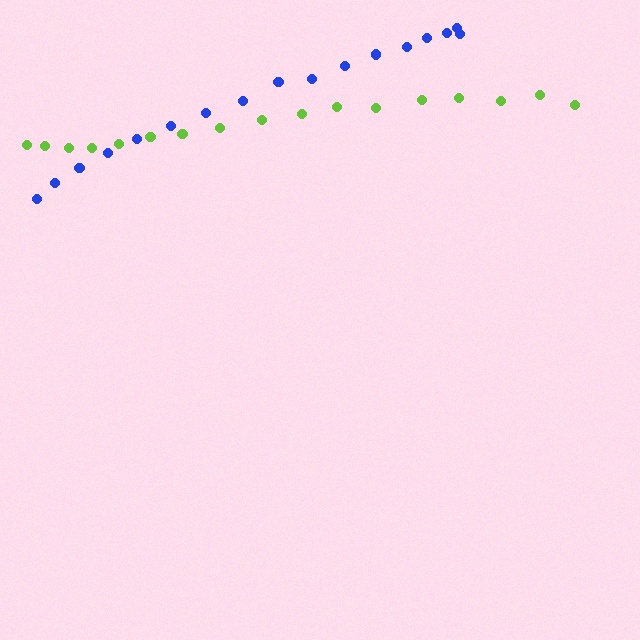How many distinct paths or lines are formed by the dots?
There are 2 distinct paths.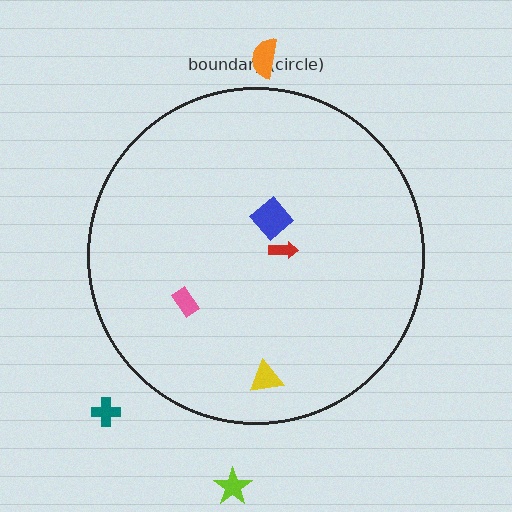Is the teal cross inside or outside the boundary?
Outside.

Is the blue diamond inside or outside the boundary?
Inside.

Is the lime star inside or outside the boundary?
Outside.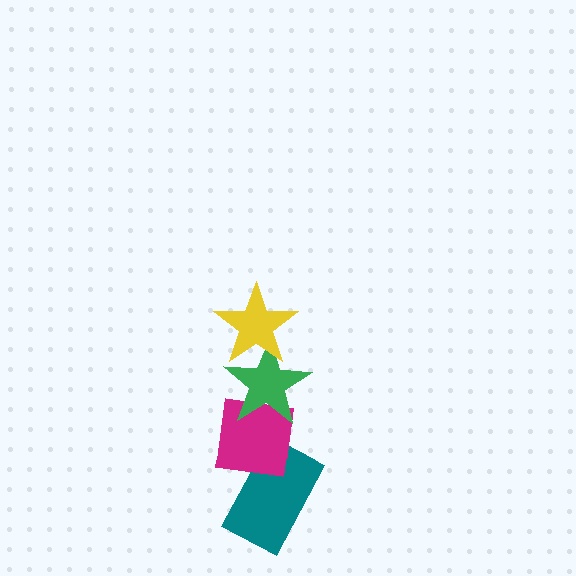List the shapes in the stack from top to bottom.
From top to bottom: the yellow star, the green star, the magenta square, the teal rectangle.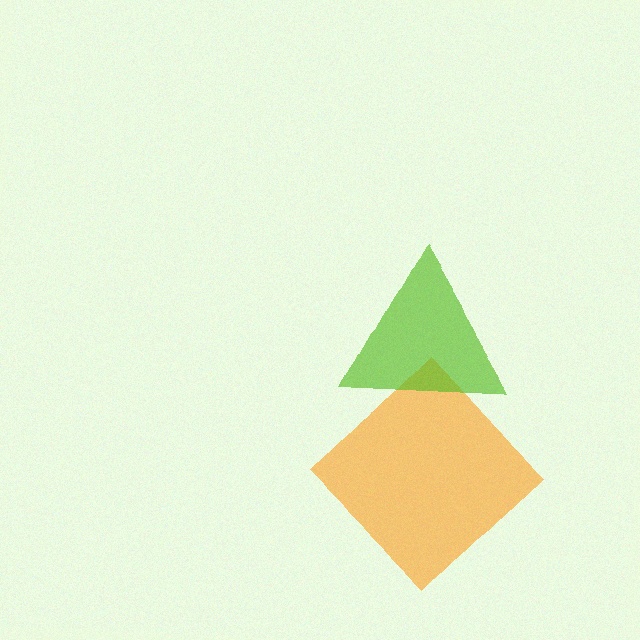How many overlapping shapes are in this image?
There are 2 overlapping shapes in the image.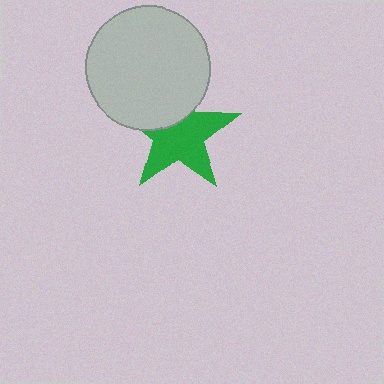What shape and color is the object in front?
The object in front is a light gray circle.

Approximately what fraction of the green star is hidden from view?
Roughly 33% of the green star is hidden behind the light gray circle.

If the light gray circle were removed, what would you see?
You would see the complete green star.